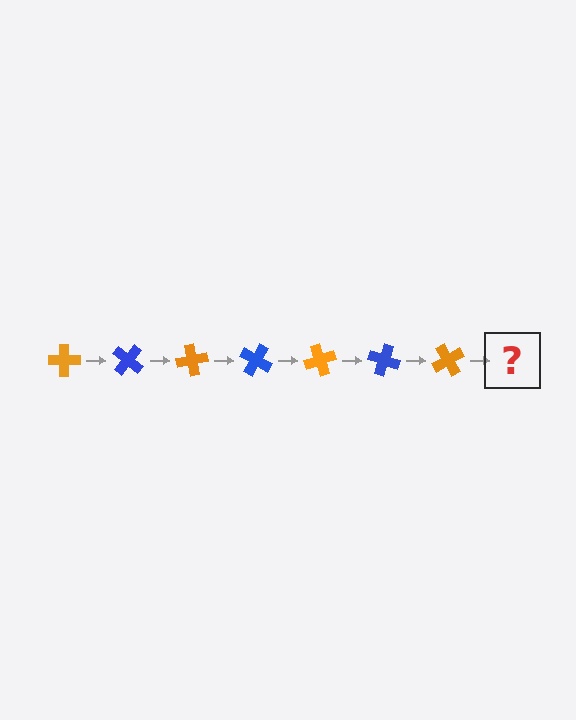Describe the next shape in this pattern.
It should be a blue cross, rotated 280 degrees from the start.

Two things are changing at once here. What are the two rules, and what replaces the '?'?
The two rules are that it rotates 40 degrees each step and the color cycles through orange and blue. The '?' should be a blue cross, rotated 280 degrees from the start.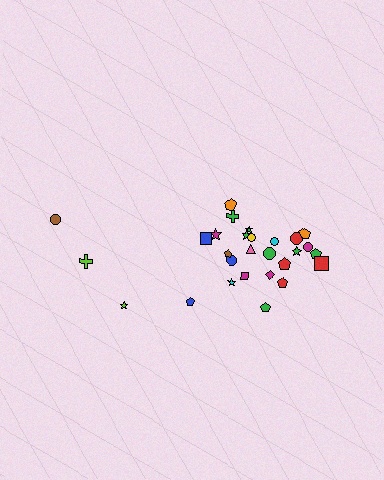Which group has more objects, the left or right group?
The right group.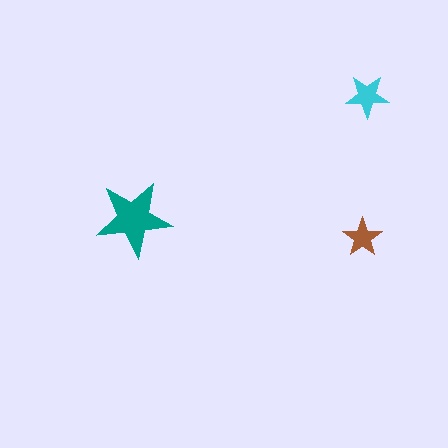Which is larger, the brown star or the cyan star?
The cyan one.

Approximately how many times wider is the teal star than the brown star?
About 2 times wider.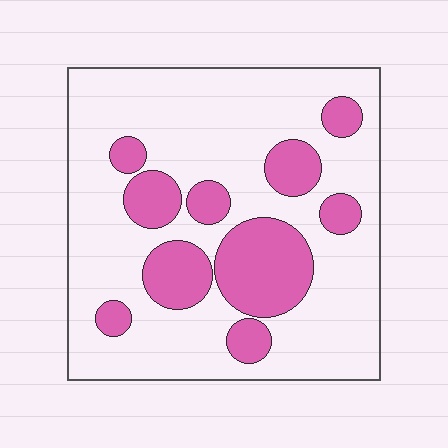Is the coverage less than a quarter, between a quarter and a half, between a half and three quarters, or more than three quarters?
Between a quarter and a half.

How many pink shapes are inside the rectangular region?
10.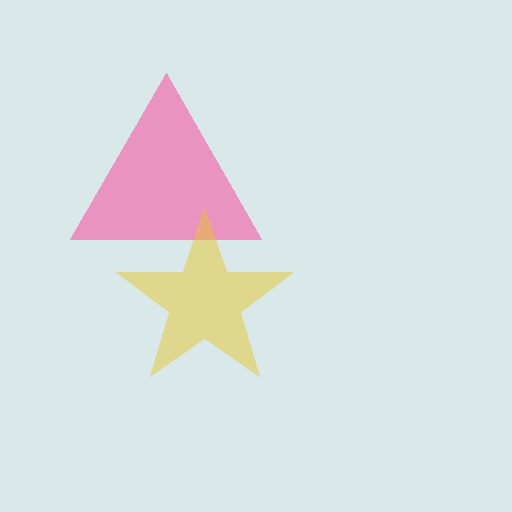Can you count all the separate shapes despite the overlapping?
Yes, there are 2 separate shapes.